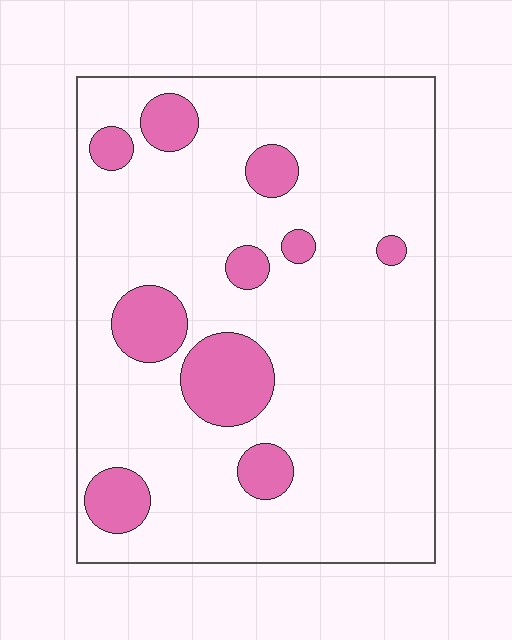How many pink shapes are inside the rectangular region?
10.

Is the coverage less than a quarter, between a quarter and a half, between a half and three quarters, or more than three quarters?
Less than a quarter.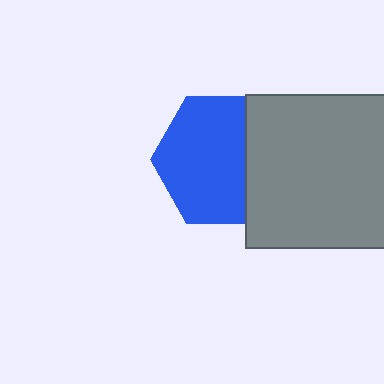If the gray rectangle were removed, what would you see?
You would see the complete blue hexagon.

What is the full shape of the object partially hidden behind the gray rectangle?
The partially hidden object is a blue hexagon.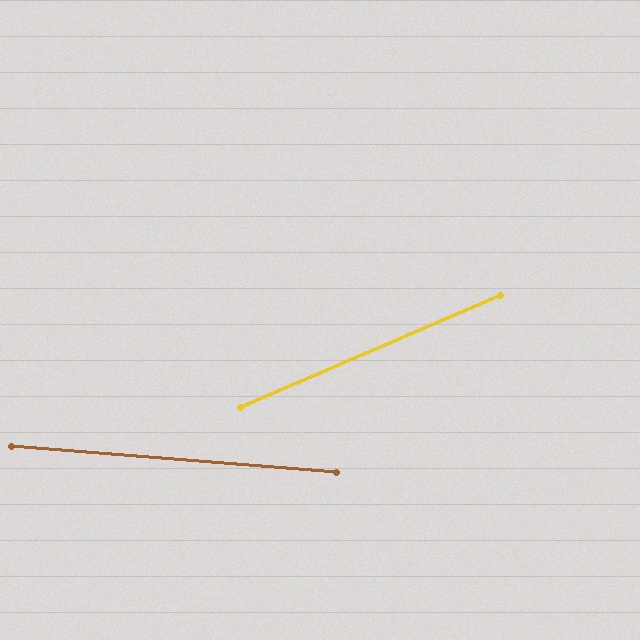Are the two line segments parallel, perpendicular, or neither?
Neither parallel nor perpendicular — they differ by about 28°.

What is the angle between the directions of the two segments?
Approximately 28 degrees.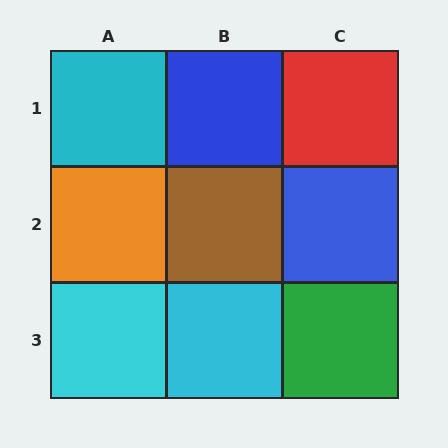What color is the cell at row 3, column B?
Cyan.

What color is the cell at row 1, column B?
Blue.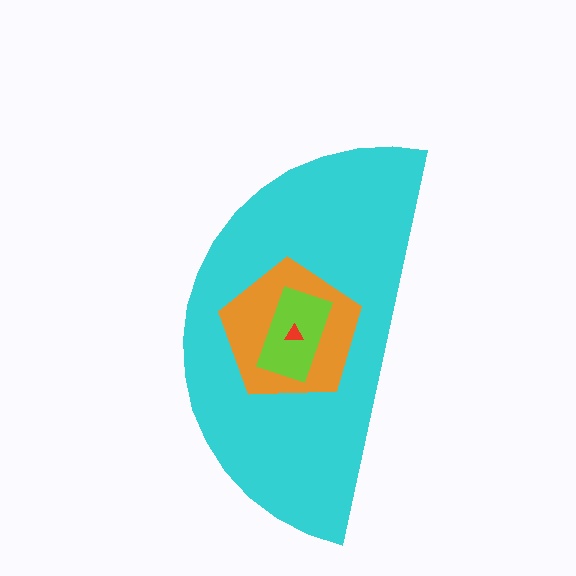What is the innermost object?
The red triangle.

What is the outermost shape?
The cyan semicircle.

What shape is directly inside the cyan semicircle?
The orange pentagon.